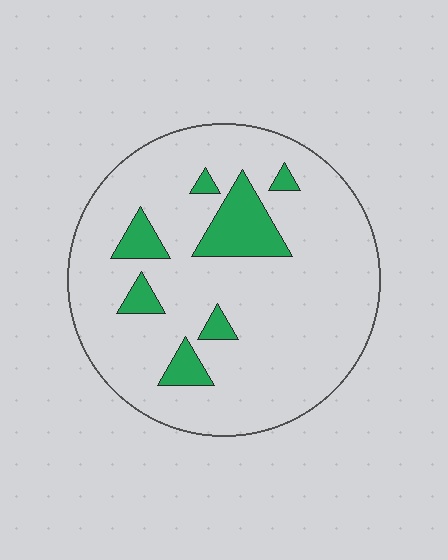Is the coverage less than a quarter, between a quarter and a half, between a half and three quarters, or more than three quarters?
Less than a quarter.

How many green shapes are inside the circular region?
7.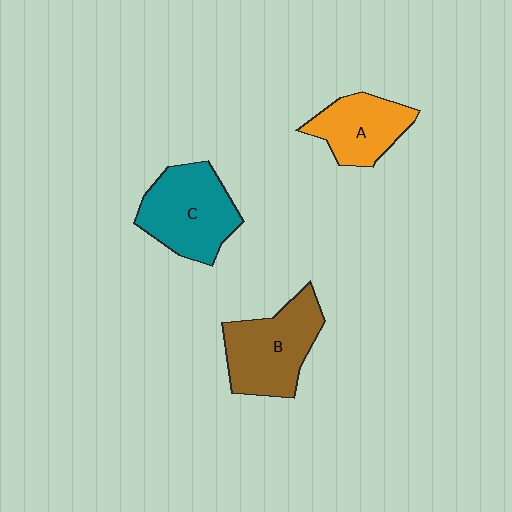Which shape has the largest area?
Shape C (teal).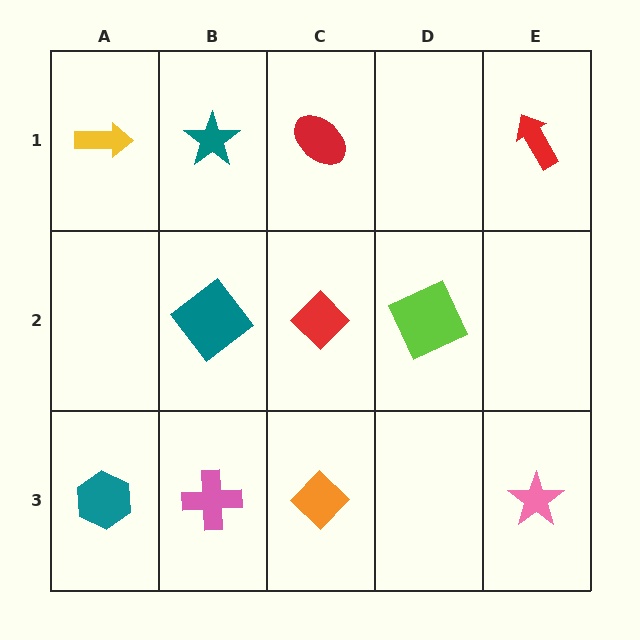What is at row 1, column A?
A yellow arrow.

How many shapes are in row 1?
4 shapes.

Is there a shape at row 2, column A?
No, that cell is empty.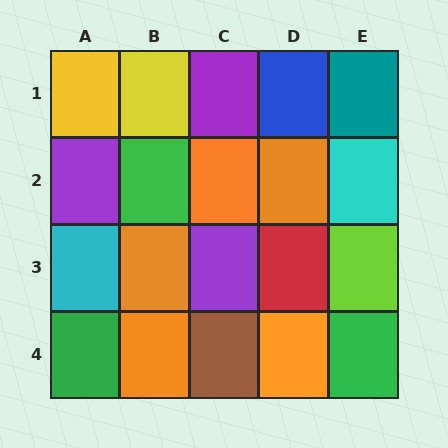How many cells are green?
3 cells are green.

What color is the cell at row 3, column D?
Red.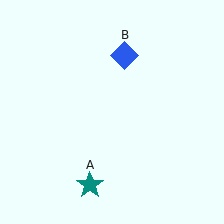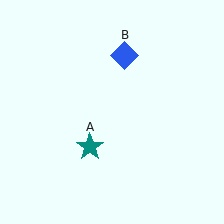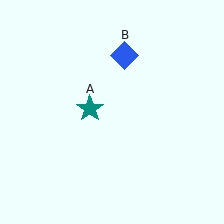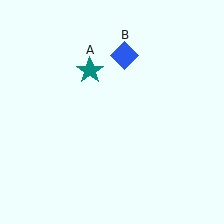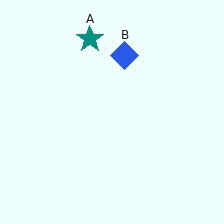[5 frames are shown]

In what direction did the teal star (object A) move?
The teal star (object A) moved up.